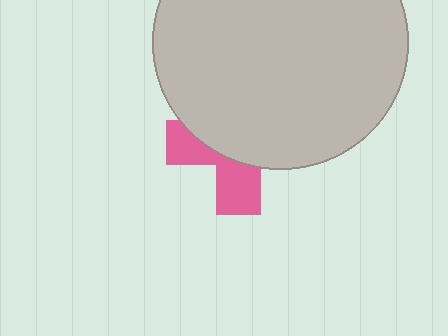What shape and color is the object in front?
The object in front is a light gray circle.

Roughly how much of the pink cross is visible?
A small part of it is visible (roughly 36%).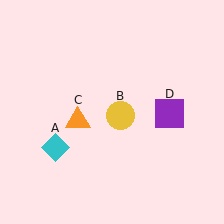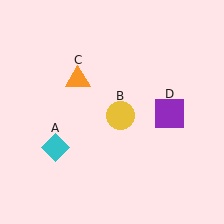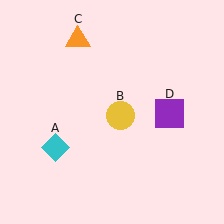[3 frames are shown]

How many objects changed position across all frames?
1 object changed position: orange triangle (object C).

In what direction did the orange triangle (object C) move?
The orange triangle (object C) moved up.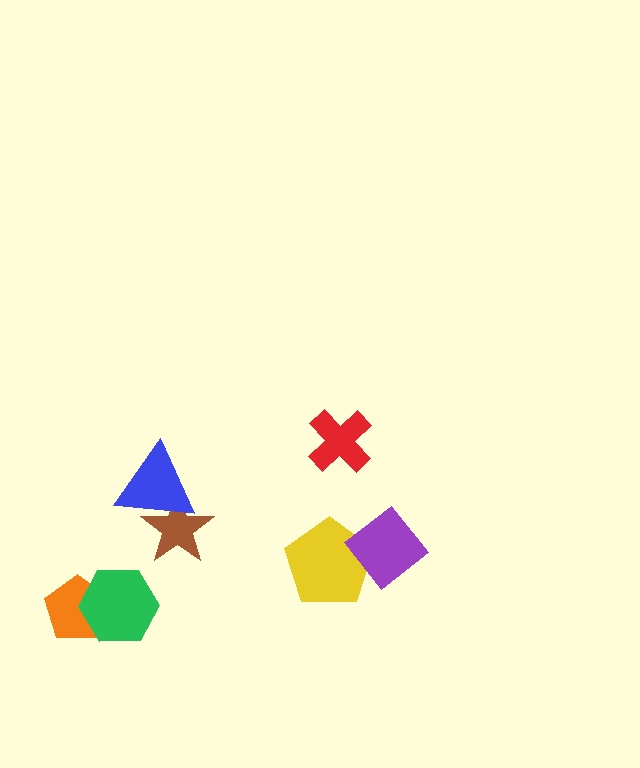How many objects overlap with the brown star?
1 object overlaps with the brown star.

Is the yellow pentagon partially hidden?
Yes, it is partially covered by another shape.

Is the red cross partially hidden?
No, no other shape covers it.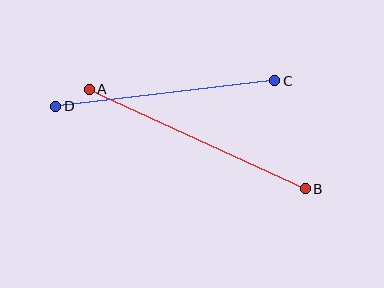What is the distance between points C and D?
The distance is approximately 220 pixels.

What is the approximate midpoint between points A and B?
The midpoint is at approximately (197, 139) pixels.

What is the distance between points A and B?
The distance is approximately 238 pixels.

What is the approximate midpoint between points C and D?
The midpoint is at approximately (165, 94) pixels.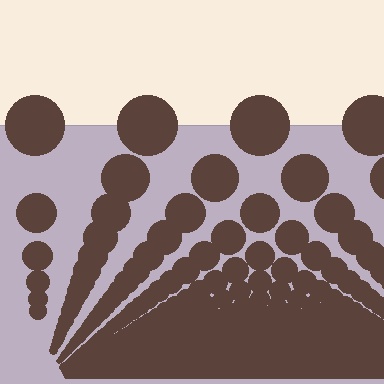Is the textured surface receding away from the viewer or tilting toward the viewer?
The surface appears to tilt toward the viewer. Texture elements get larger and sparser toward the top.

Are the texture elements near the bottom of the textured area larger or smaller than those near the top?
Smaller. The gradient is inverted — elements near the bottom are smaller and denser.